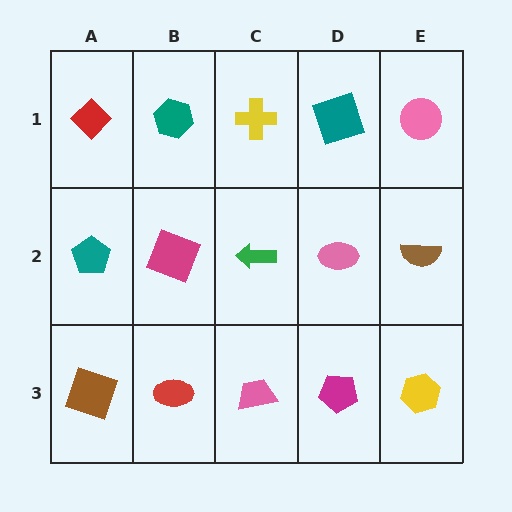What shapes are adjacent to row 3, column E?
A brown semicircle (row 2, column E), a magenta pentagon (row 3, column D).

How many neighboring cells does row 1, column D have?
3.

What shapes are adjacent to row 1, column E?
A brown semicircle (row 2, column E), a teal square (row 1, column D).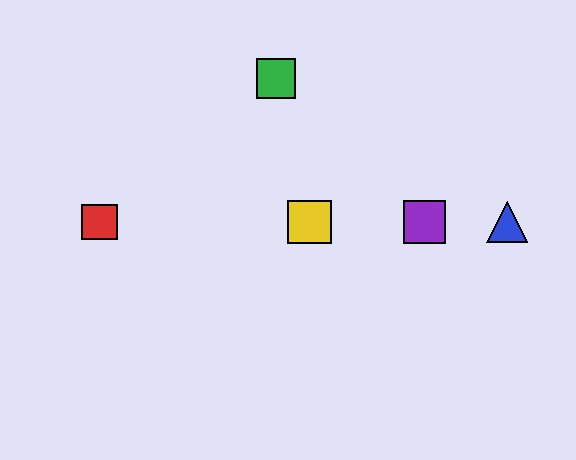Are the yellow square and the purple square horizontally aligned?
Yes, both are at y≈222.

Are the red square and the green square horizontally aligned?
No, the red square is at y≈222 and the green square is at y≈78.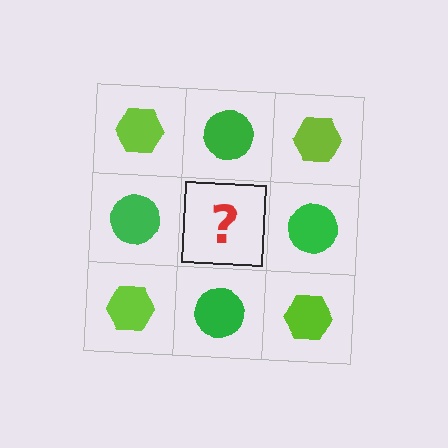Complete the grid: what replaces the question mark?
The question mark should be replaced with a lime hexagon.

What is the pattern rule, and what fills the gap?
The rule is that it alternates lime hexagon and green circle in a checkerboard pattern. The gap should be filled with a lime hexagon.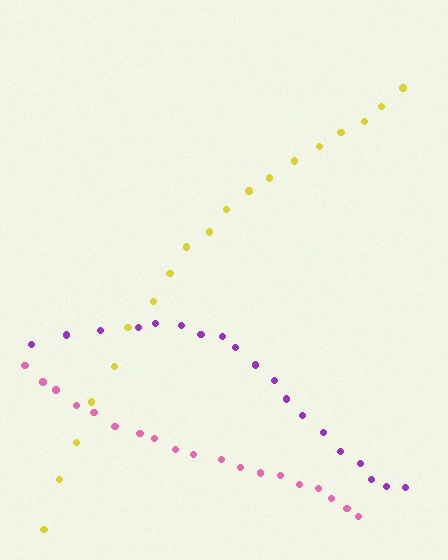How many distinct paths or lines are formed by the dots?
There are 3 distinct paths.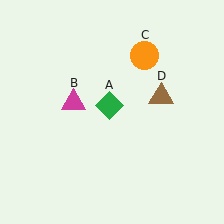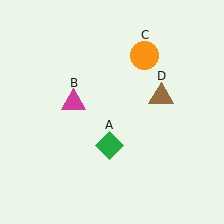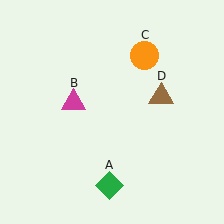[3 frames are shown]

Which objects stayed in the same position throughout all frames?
Magenta triangle (object B) and orange circle (object C) and brown triangle (object D) remained stationary.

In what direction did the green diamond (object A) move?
The green diamond (object A) moved down.